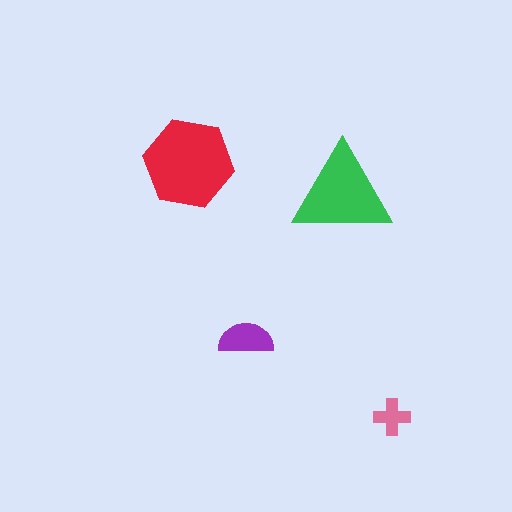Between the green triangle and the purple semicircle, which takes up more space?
The green triangle.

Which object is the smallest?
The pink cross.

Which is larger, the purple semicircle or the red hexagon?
The red hexagon.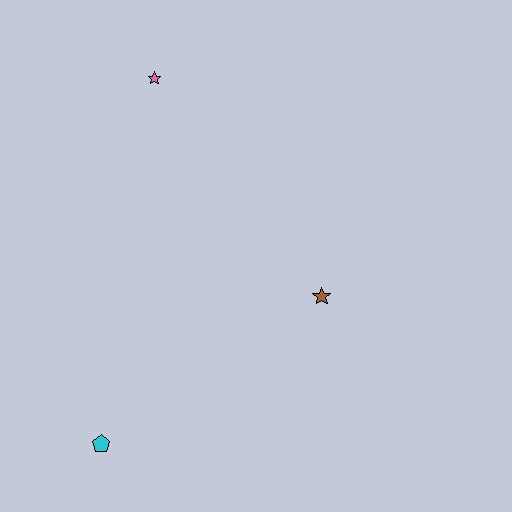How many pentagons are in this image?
There is 1 pentagon.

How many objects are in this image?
There are 3 objects.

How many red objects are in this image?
There are no red objects.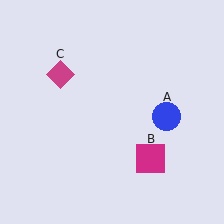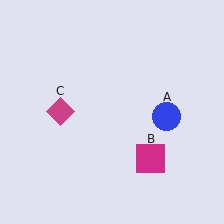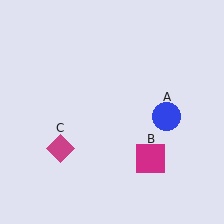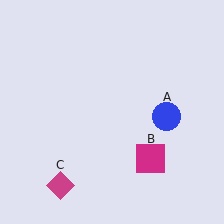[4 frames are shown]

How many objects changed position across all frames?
1 object changed position: magenta diamond (object C).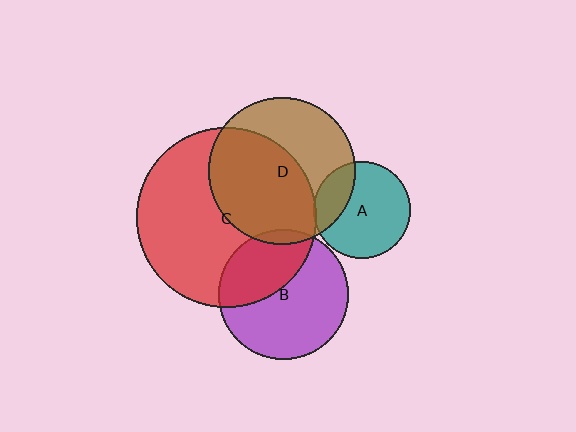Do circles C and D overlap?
Yes.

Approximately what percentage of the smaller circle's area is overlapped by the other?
Approximately 55%.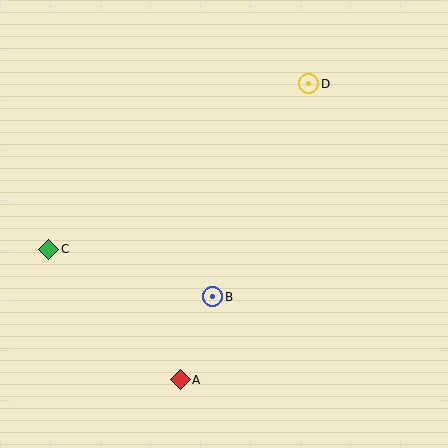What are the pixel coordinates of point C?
Point C is at (49, 249).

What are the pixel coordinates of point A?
Point A is at (180, 380).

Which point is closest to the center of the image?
Point B at (213, 297) is closest to the center.